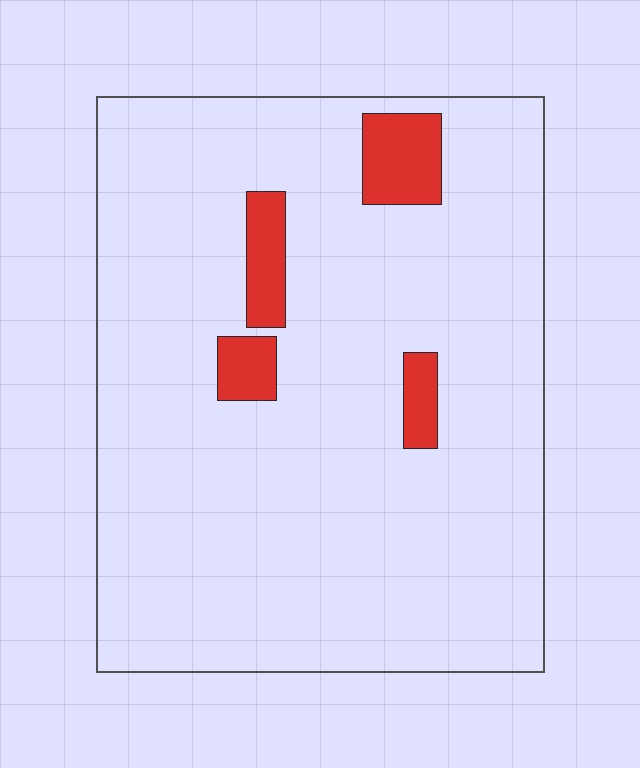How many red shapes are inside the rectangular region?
4.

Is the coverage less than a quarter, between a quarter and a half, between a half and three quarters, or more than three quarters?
Less than a quarter.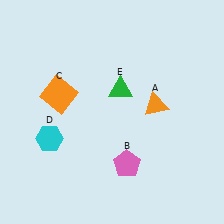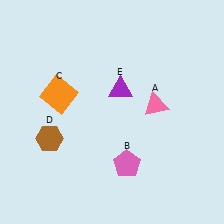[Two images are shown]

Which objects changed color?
A changed from orange to pink. D changed from cyan to brown. E changed from green to purple.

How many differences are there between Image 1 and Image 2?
There are 3 differences between the two images.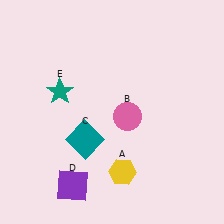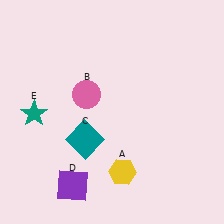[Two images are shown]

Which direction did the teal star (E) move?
The teal star (E) moved left.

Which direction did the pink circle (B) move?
The pink circle (B) moved left.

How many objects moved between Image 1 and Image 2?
2 objects moved between the two images.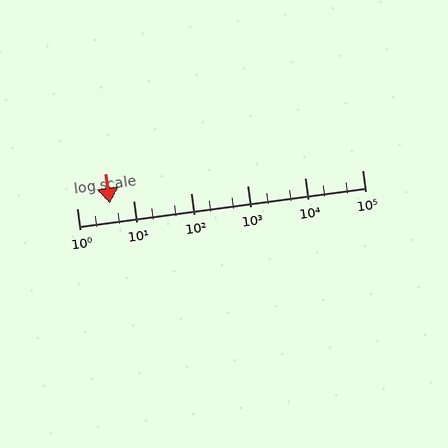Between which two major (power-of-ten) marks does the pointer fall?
The pointer is between 1 and 10.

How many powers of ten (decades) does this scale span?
The scale spans 5 decades, from 1 to 100000.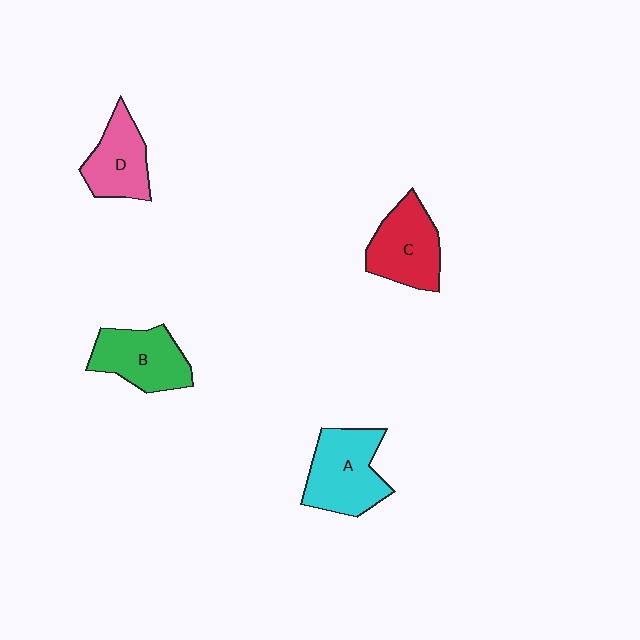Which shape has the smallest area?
Shape D (pink).